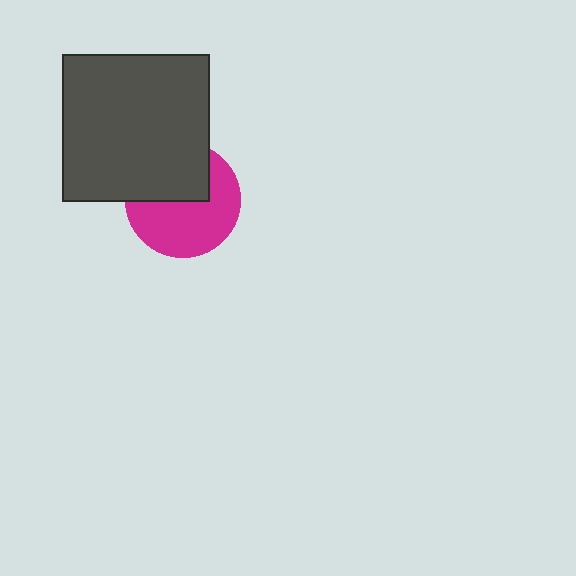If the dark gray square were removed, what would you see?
You would see the complete magenta circle.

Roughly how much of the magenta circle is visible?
About half of it is visible (roughly 60%).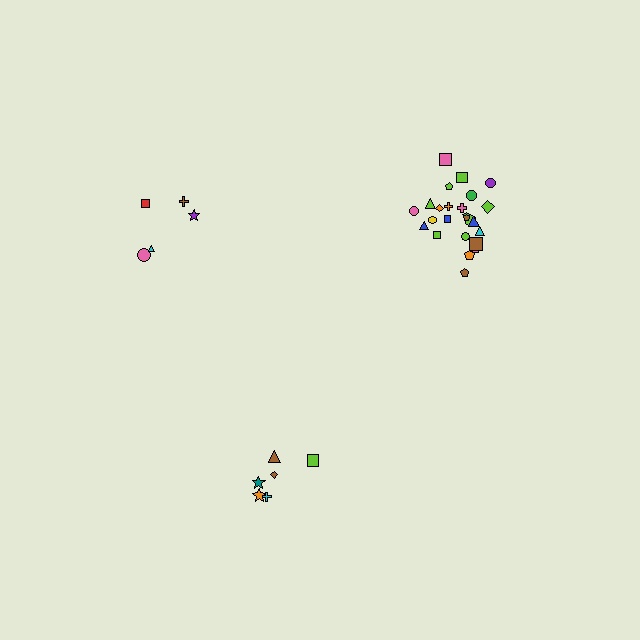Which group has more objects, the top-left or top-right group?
The top-right group.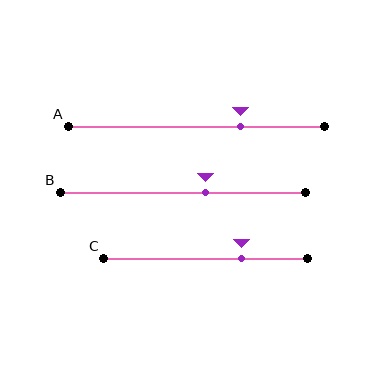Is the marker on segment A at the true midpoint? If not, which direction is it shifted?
No, the marker on segment A is shifted to the right by about 17% of the segment length.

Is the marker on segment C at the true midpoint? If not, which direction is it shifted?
No, the marker on segment C is shifted to the right by about 18% of the segment length.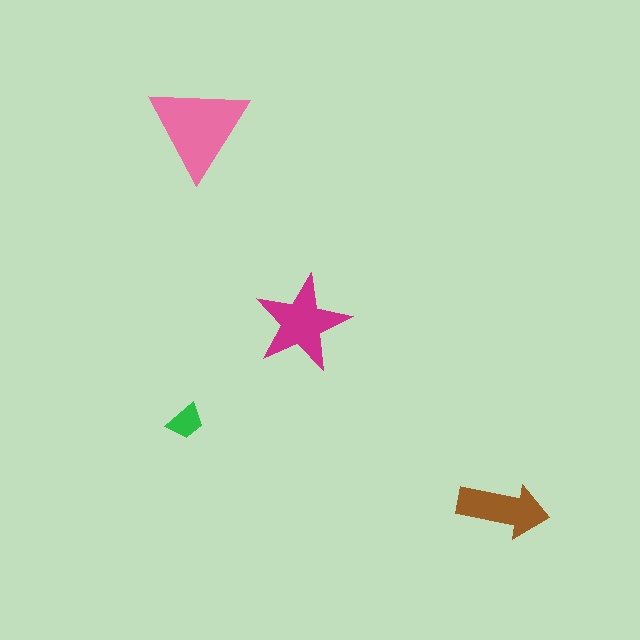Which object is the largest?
The pink triangle.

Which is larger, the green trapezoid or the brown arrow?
The brown arrow.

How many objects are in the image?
There are 4 objects in the image.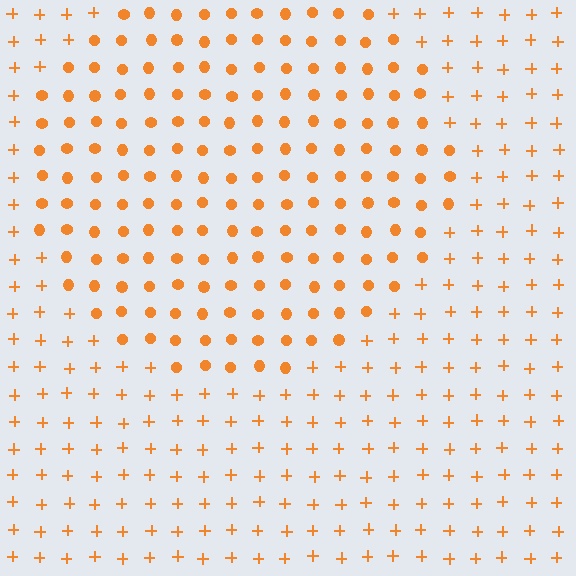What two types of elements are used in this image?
The image uses circles inside the circle region and plus signs outside it.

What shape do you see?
I see a circle.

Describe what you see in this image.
The image is filled with small orange elements arranged in a uniform grid. A circle-shaped region contains circles, while the surrounding area contains plus signs. The boundary is defined purely by the change in element shape.